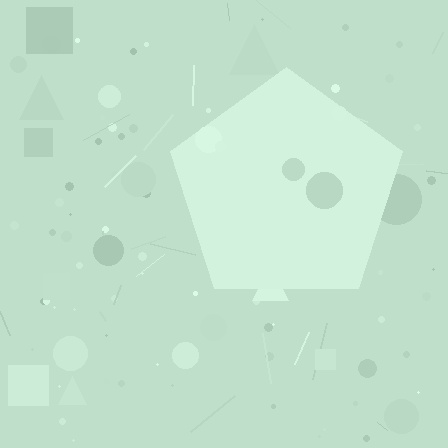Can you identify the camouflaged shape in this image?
The camouflaged shape is a pentagon.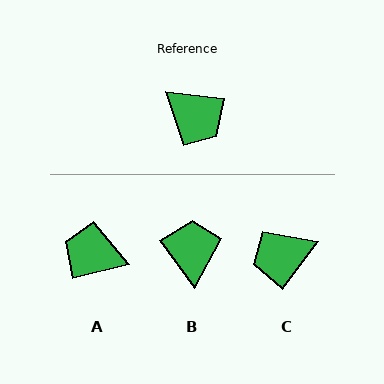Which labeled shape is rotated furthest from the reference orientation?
A, about 159 degrees away.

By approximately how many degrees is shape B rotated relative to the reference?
Approximately 133 degrees counter-clockwise.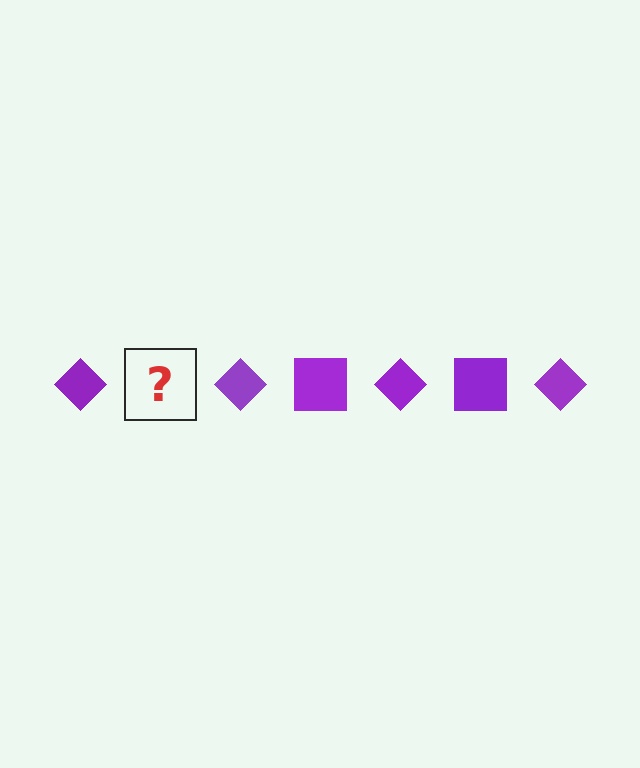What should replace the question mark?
The question mark should be replaced with a purple square.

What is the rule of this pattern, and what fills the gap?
The rule is that the pattern cycles through diamond, square shapes in purple. The gap should be filled with a purple square.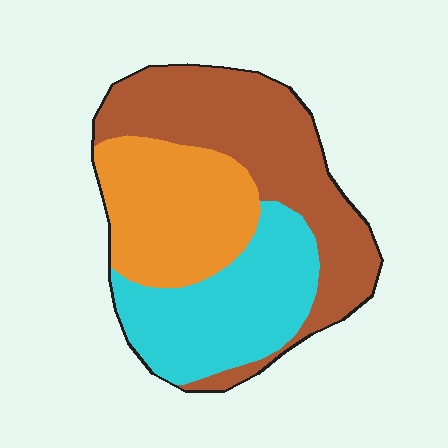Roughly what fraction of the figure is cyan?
Cyan covers about 30% of the figure.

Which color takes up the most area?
Brown, at roughly 40%.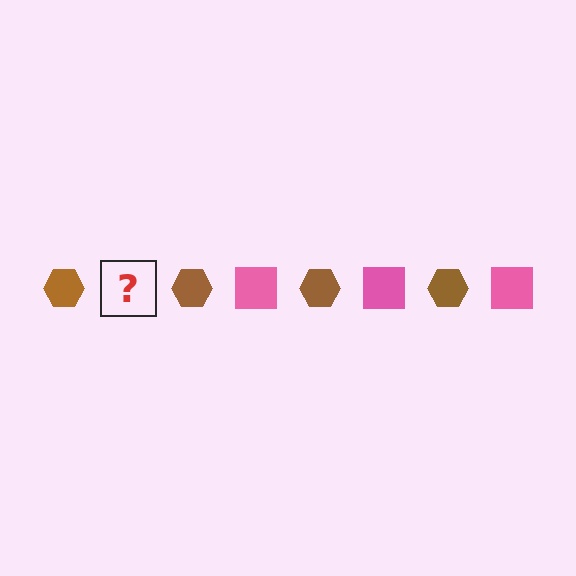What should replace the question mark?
The question mark should be replaced with a pink square.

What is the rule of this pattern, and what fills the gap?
The rule is that the pattern alternates between brown hexagon and pink square. The gap should be filled with a pink square.